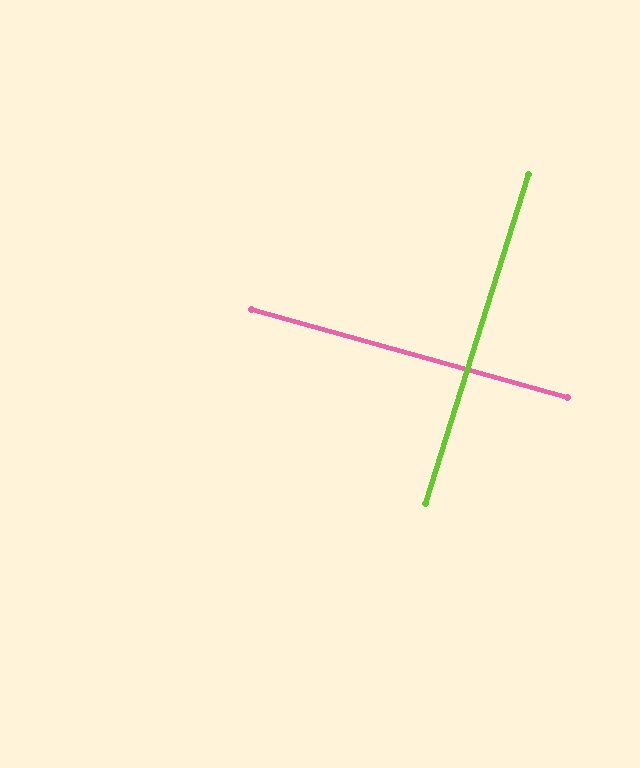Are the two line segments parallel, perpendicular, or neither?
Perpendicular — they meet at approximately 88°.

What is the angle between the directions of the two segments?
Approximately 88 degrees.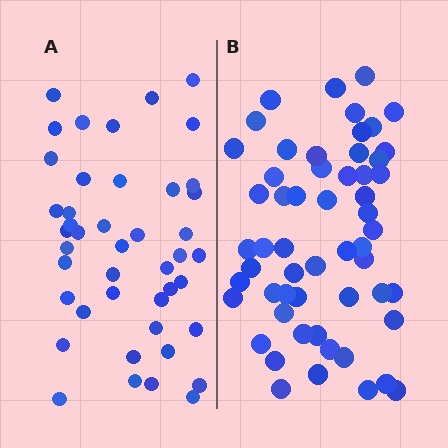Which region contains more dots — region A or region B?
Region B (the right region) has more dots.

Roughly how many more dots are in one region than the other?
Region B has roughly 12 or so more dots than region A.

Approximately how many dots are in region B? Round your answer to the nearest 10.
About 60 dots. (The exact count is 56, which rounds to 60.)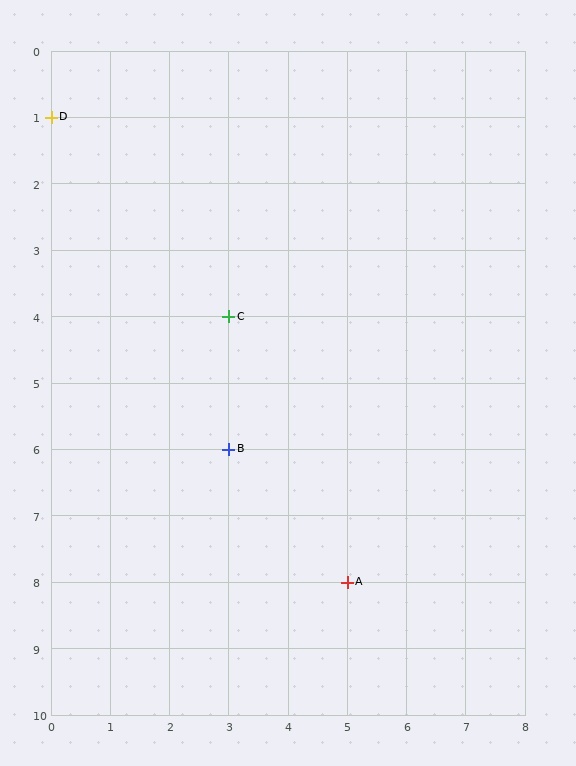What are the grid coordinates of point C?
Point C is at grid coordinates (3, 4).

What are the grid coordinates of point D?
Point D is at grid coordinates (0, 1).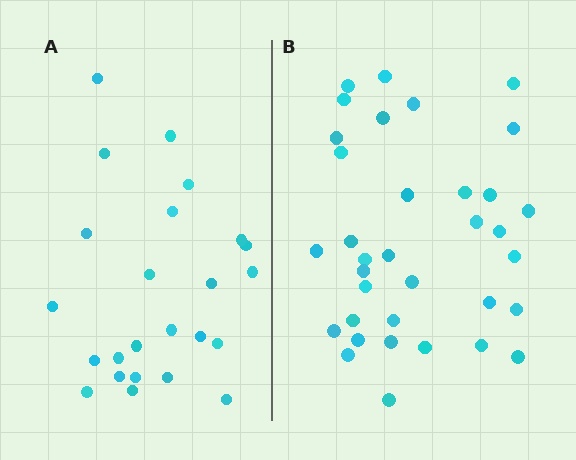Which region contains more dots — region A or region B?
Region B (the right region) has more dots.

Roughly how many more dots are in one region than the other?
Region B has roughly 12 or so more dots than region A.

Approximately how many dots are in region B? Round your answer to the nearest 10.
About 40 dots. (The exact count is 35, which rounds to 40.)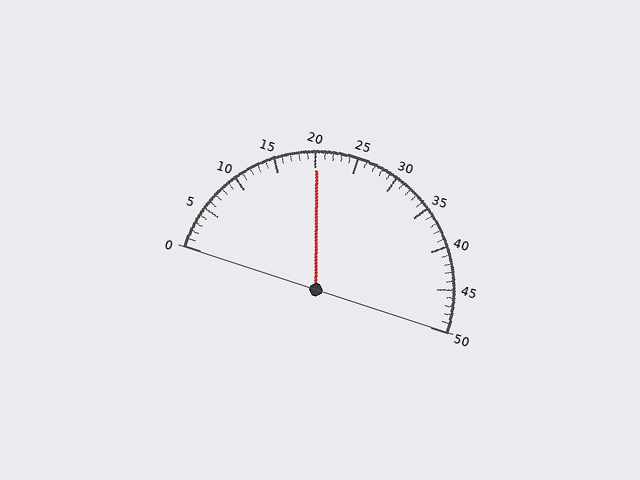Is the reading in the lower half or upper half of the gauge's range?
The reading is in the lower half of the range (0 to 50).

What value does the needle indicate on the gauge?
The needle indicates approximately 20.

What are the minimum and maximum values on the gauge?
The gauge ranges from 0 to 50.